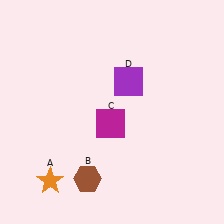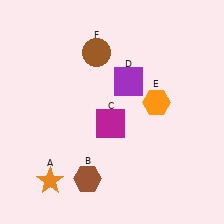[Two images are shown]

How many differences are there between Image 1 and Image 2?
There are 2 differences between the two images.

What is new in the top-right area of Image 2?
An orange hexagon (E) was added in the top-right area of Image 2.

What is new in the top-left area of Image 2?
A brown circle (F) was added in the top-left area of Image 2.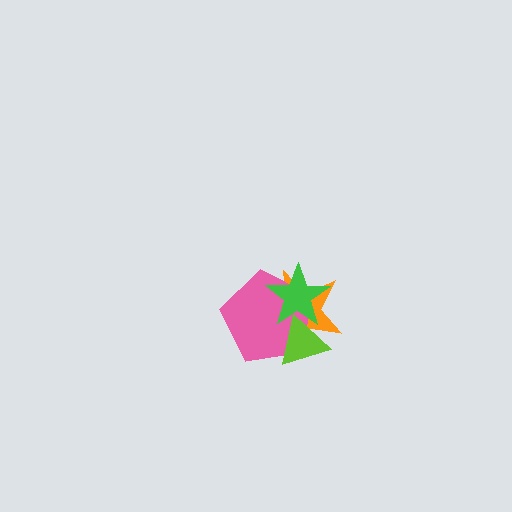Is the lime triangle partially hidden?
No, no other shape covers it.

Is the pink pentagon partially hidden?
Yes, it is partially covered by another shape.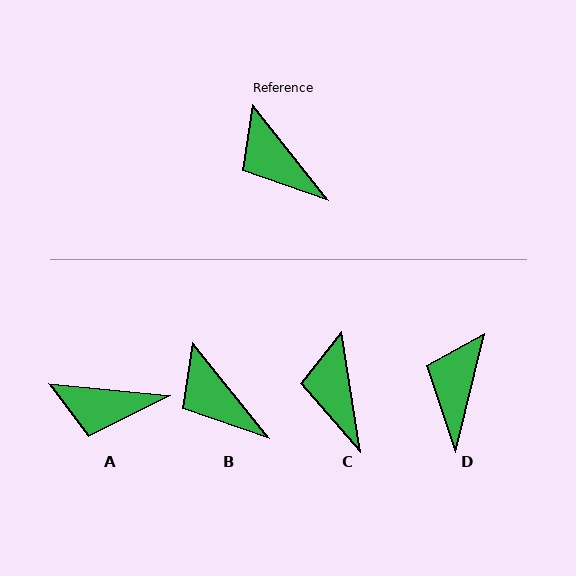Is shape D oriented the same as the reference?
No, it is off by about 53 degrees.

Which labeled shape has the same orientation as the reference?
B.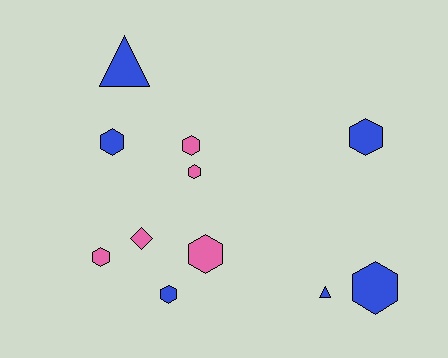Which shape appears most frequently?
Hexagon, with 8 objects.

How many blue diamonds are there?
There are no blue diamonds.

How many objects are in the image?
There are 11 objects.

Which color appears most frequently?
Blue, with 6 objects.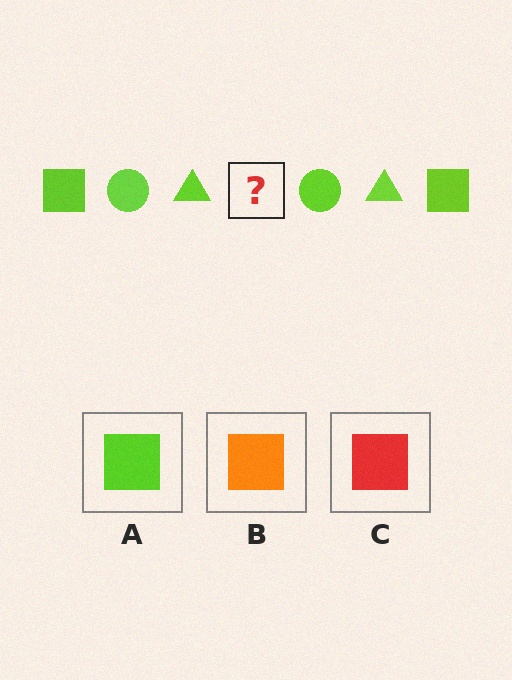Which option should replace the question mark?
Option A.